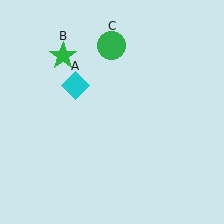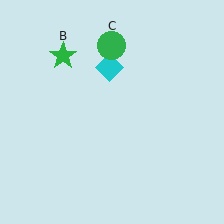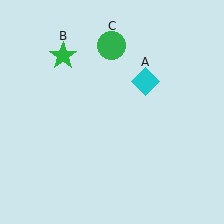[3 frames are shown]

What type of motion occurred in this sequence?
The cyan diamond (object A) rotated clockwise around the center of the scene.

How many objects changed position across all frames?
1 object changed position: cyan diamond (object A).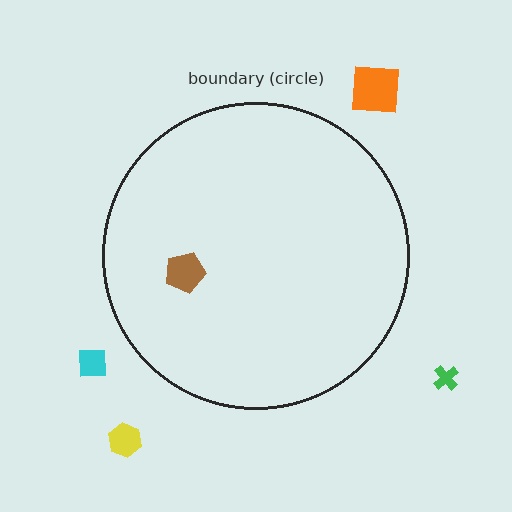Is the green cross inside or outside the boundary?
Outside.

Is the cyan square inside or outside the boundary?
Outside.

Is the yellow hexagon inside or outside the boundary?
Outside.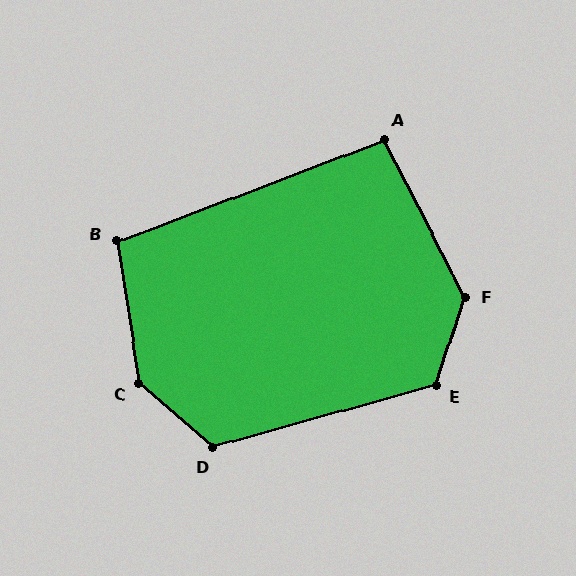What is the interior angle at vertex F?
Approximately 135 degrees (obtuse).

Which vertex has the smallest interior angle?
A, at approximately 96 degrees.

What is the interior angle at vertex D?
Approximately 123 degrees (obtuse).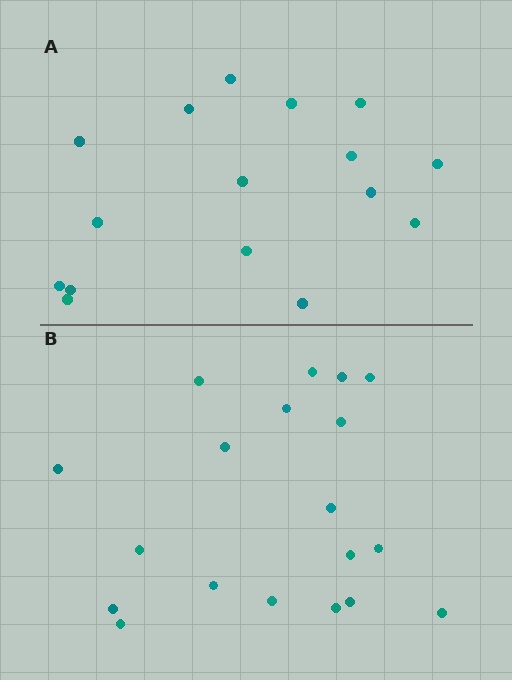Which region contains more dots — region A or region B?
Region B (the bottom region) has more dots.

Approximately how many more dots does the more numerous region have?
Region B has just a few more — roughly 2 or 3 more dots than region A.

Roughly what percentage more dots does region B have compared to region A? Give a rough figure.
About 20% more.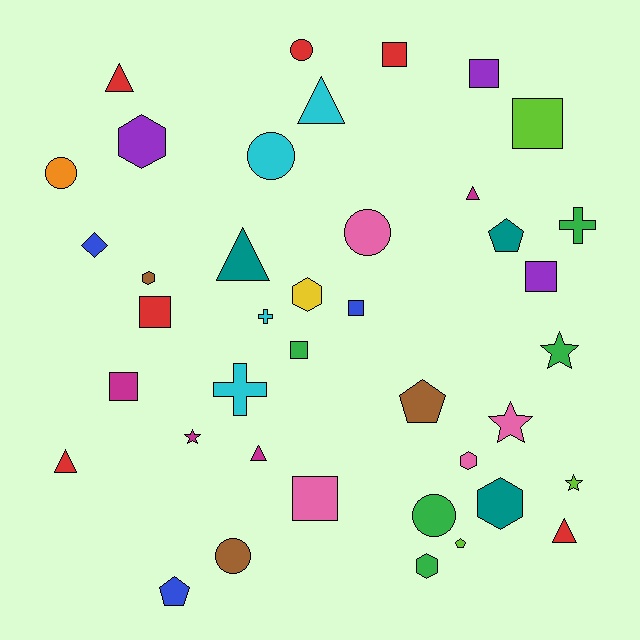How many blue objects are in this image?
There are 3 blue objects.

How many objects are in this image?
There are 40 objects.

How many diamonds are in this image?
There is 1 diamond.